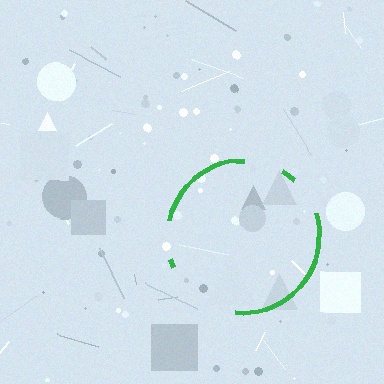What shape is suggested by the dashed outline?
The dashed outline suggests a circle.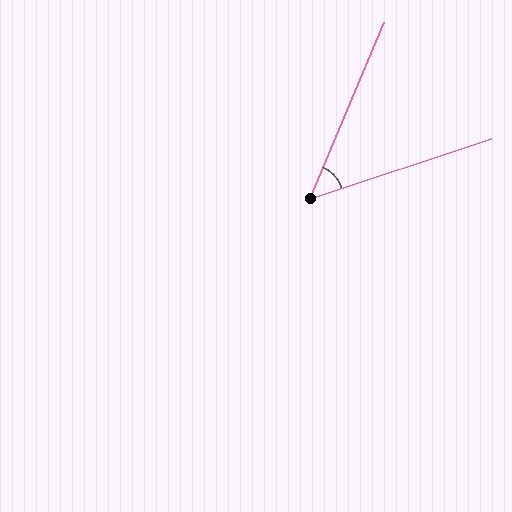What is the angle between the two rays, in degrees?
Approximately 49 degrees.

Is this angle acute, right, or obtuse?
It is acute.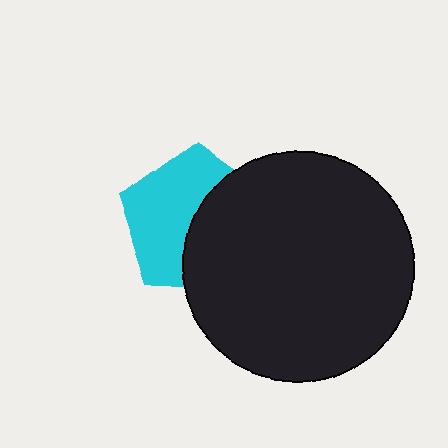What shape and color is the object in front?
The object in front is a black circle.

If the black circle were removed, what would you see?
You would see the complete cyan pentagon.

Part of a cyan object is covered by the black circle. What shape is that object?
It is a pentagon.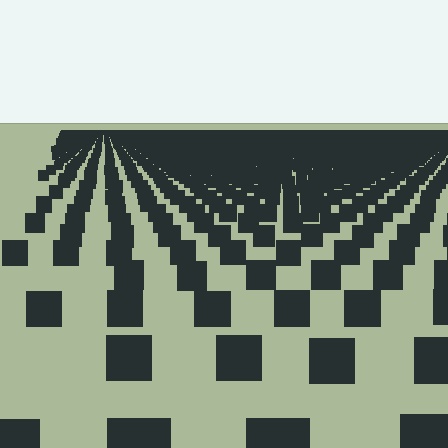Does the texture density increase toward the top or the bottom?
Density increases toward the top.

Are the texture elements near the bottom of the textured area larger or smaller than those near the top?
Larger. Near the bottom, elements are closer to the viewer and appear at a bigger on-screen size.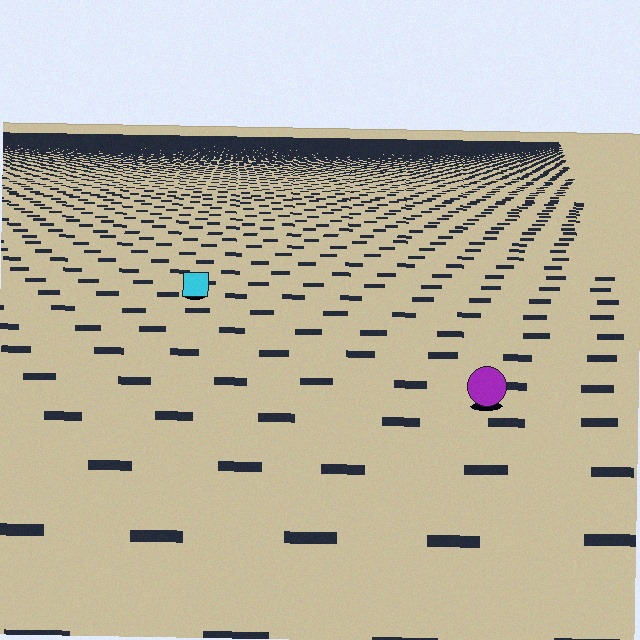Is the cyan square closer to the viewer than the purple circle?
No. The purple circle is closer — you can tell from the texture gradient: the ground texture is coarser near it.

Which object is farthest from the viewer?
The cyan square is farthest from the viewer. It appears smaller and the ground texture around it is denser.